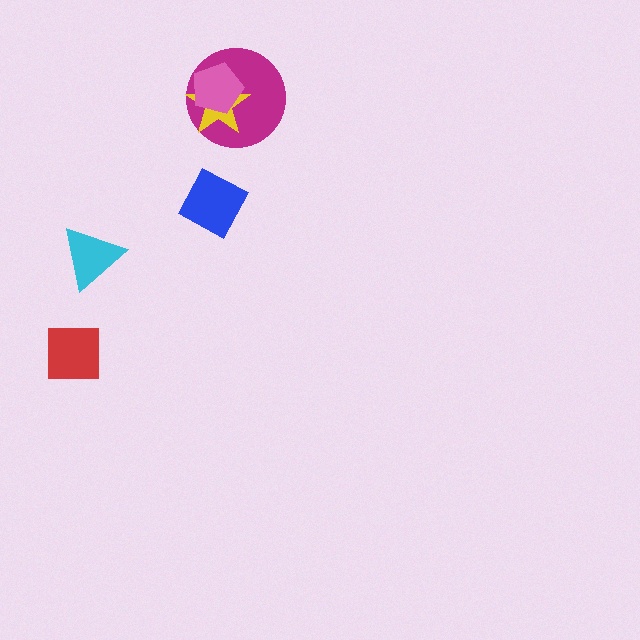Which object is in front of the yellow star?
The pink pentagon is in front of the yellow star.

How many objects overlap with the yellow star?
2 objects overlap with the yellow star.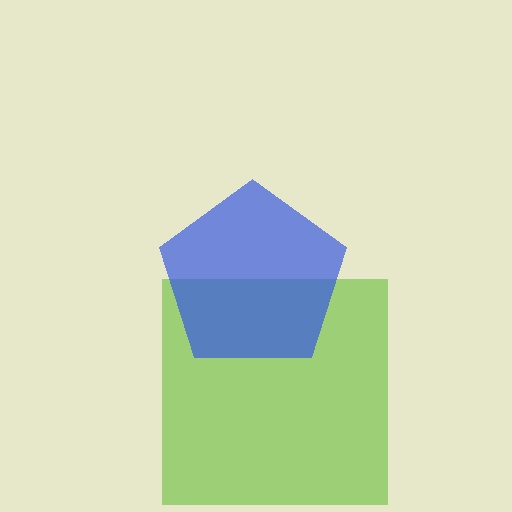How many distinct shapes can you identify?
There are 2 distinct shapes: a lime square, a blue pentagon.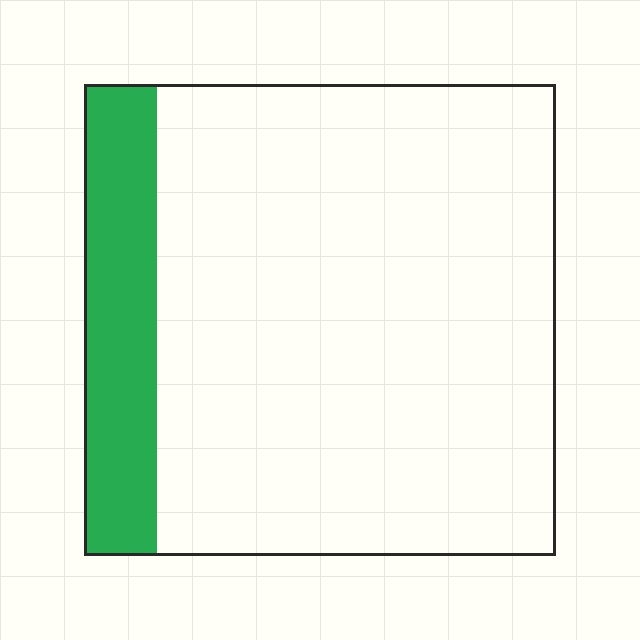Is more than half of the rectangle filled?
No.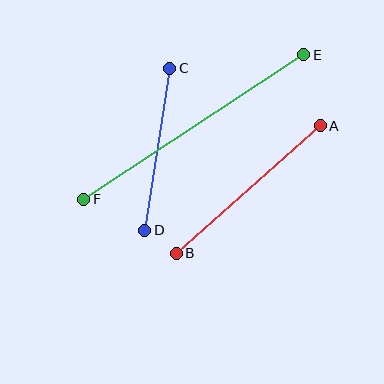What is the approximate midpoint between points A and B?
The midpoint is at approximately (248, 190) pixels.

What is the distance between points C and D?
The distance is approximately 164 pixels.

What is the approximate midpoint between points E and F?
The midpoint is at approximately (194, 127) pixels.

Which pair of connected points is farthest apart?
Points E and F are farthest apart.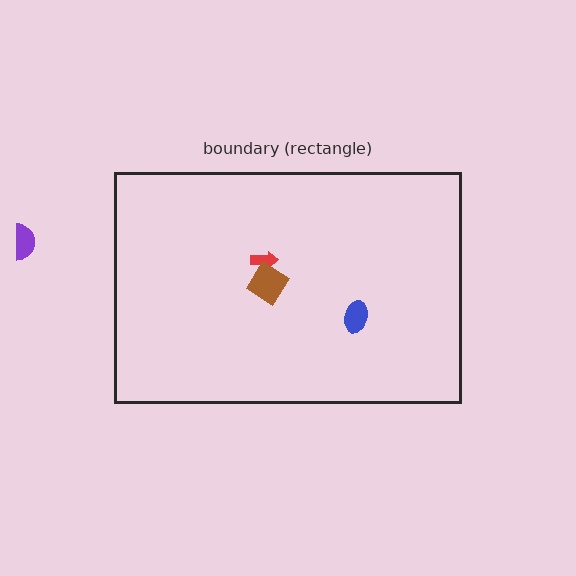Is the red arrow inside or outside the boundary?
Inside.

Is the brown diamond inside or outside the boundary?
Inside.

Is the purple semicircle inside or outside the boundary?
Outside.